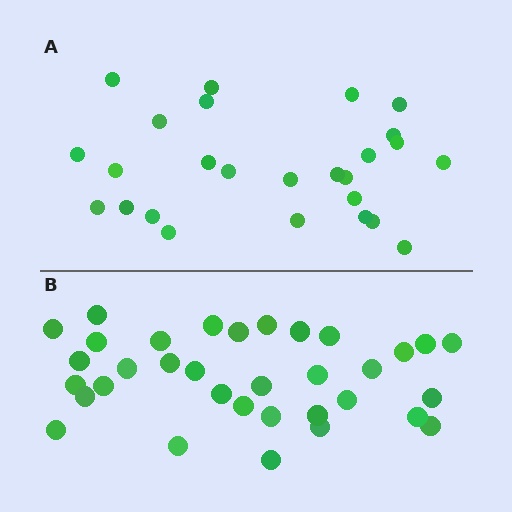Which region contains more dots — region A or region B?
Region B (the bottom region) has more dots.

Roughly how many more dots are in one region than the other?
Region B has roughly 8 or so more dots than region A.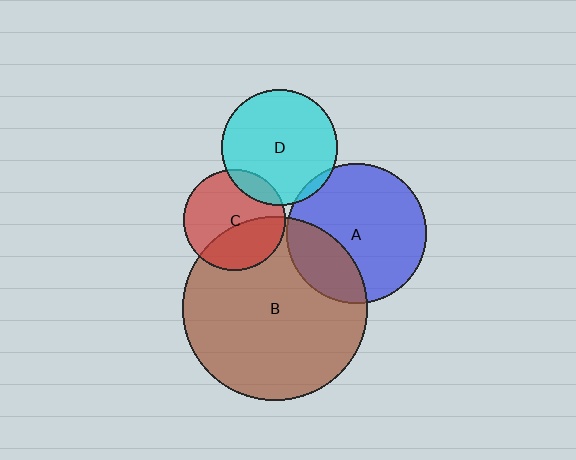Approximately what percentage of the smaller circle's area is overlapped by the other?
Approximately 5%.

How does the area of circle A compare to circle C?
Approximately 1.9 times.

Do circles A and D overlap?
Yes.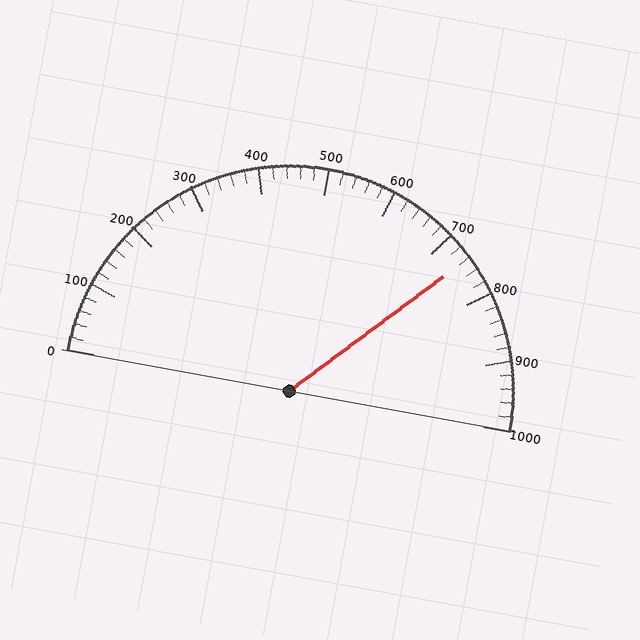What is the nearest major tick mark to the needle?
The nearest major tick mark is 700.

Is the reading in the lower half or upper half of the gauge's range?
The reading is in the upper half of the range (0 to 1000).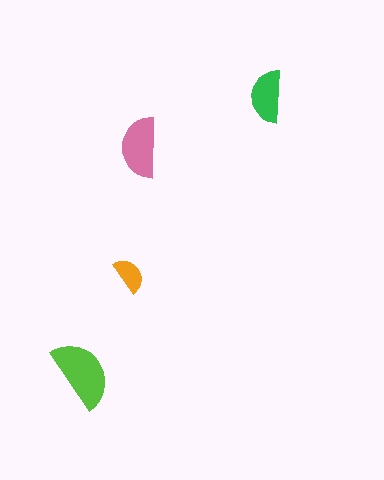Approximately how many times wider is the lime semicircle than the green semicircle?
About 1.5 times wider.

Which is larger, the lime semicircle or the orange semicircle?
The lime one.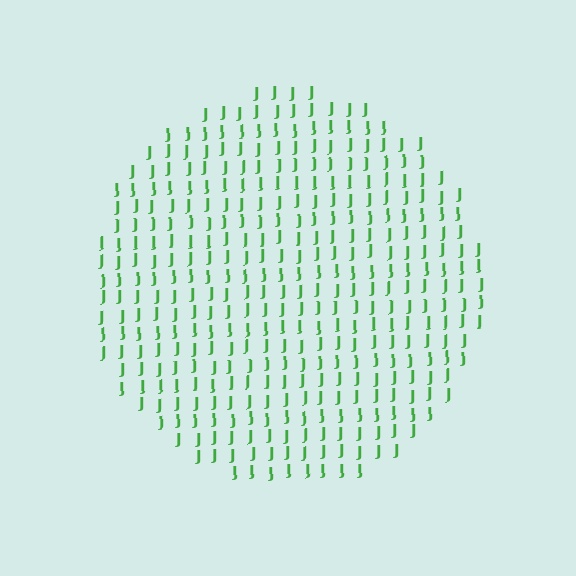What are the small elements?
The small elements are letter J's.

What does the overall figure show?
The overall figure shows a circle.